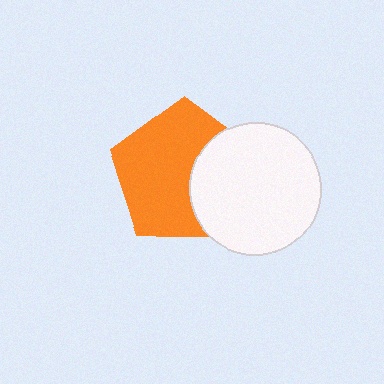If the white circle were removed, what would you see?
You would see the complete orange pentagon.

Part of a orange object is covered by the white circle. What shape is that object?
It is a pentagon.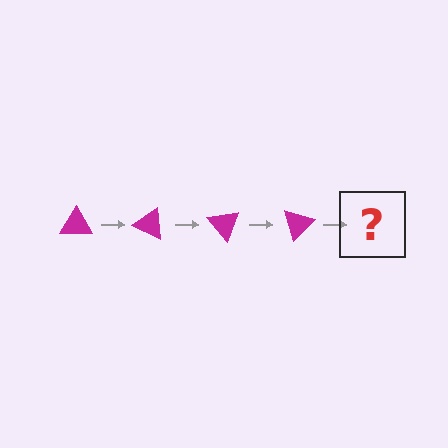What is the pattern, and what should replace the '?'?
The pattern is that the triangle rotates 25 degrees each step. The '?' should be a magenta triangle rotated 100 degrees.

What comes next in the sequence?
The next element should be a magenta triangle rotated 100 degrees.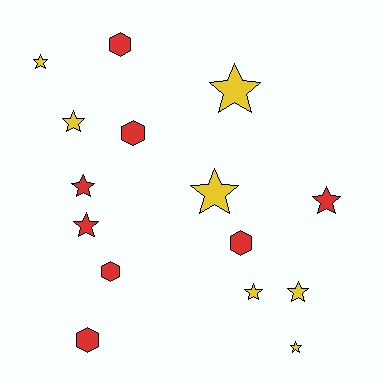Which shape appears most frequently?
Star, with 10 objects.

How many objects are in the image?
There are 15 objects.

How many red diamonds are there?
There are no red diamonds.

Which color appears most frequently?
Red, with 8 objects.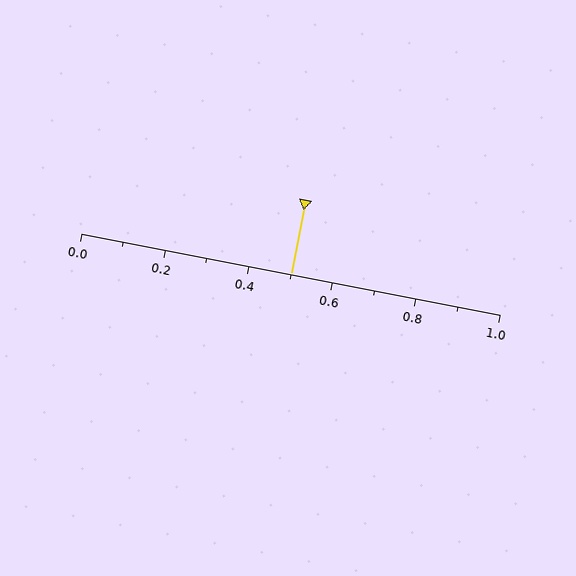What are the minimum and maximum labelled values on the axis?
The axis runs from 0.0 to 1.0.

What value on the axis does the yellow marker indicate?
The marker indicates approximately 0.5.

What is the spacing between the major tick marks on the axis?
The major ticks are spaced 0.2 apart.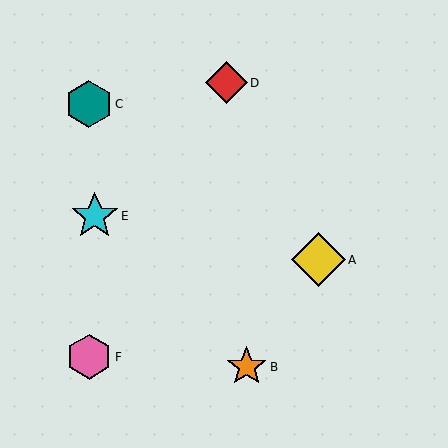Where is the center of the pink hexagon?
The center of the pink hexagon is at (89, 357).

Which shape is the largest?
The yellow diamond (labeled A) is the largest.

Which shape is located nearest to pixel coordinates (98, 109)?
The teal hexagon (labeled C) at (89, 104) is nearest to that location.